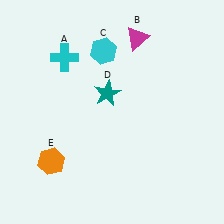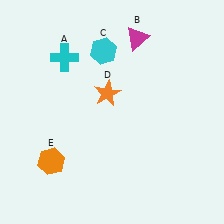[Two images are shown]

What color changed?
The star (D) changed from teal in Image 1 to orange in Image 2.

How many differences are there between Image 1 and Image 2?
There is 1 difference between the two images.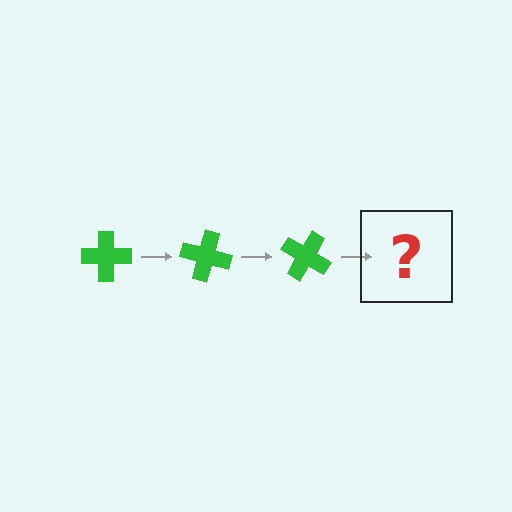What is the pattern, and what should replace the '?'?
The pattern is that the cross rotates 15 degrees each step. The '?' should be a green cross rotated 45 degrees.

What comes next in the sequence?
The next element should be a green cross rotated 45 degrees.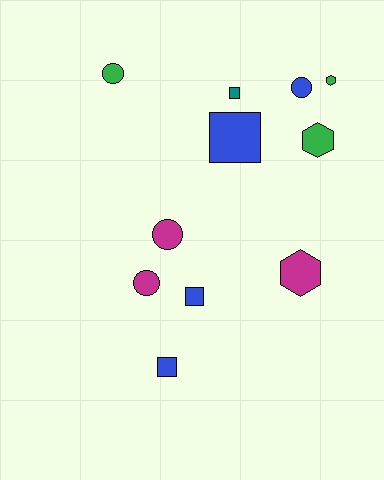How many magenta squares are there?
There are no magenta squares.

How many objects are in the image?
There are 11 objects.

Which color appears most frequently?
Blue, with 4 objects.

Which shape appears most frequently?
Square, with 4 objects.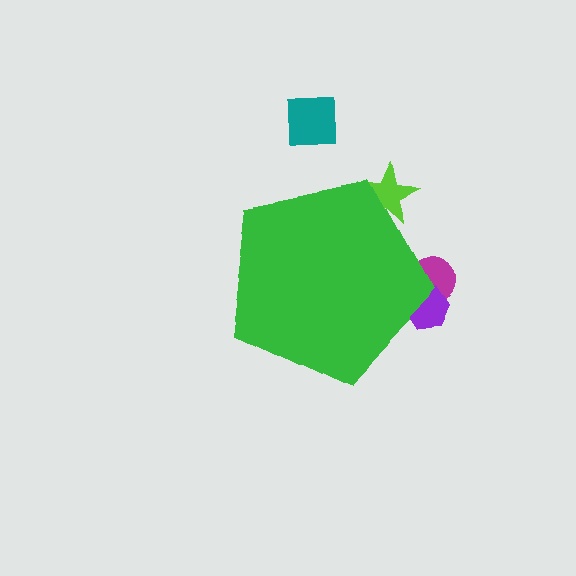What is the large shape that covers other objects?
A green pentagon.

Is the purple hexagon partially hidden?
Yes, the purple hexagon is partially hidden behind the green pentagon.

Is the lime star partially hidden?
Yes, the lime star is partially hidden behind the green pentagon.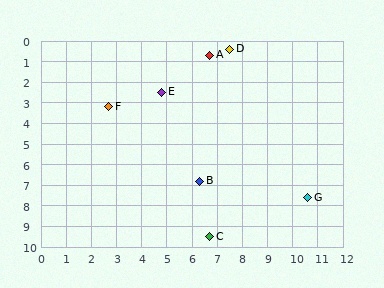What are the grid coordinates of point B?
Point B is at approximately (6.3, 6.8).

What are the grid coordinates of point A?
Point A is at approximately (6.7, 0.7).